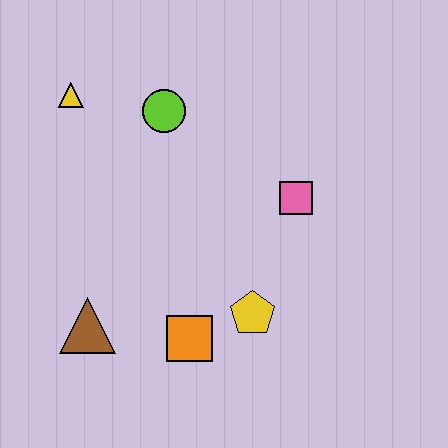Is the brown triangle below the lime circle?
Yes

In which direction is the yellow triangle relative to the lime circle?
The yellow triangle is to the left of the lime circle.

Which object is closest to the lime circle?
The yellow triangle is closest to the lime circle.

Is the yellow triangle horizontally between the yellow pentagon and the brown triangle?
No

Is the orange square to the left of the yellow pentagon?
Yes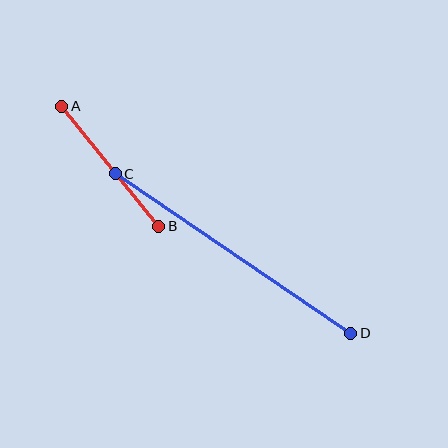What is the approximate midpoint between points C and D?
The midpoint is at approximately (233, 254) pixels.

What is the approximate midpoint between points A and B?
The midpoint is at approximately (110, 166) pixels.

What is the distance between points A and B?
The distance is approximately 154 pixels.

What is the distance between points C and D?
The distance is approximately 284 pixels.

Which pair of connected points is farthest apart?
Points C and D are farthest apart.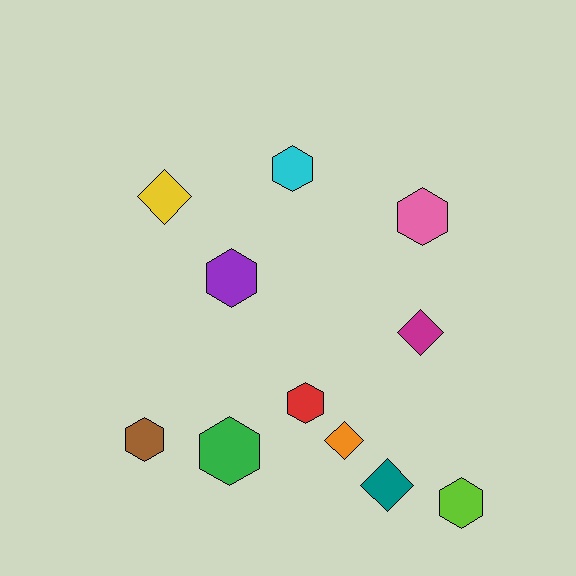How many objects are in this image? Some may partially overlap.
There are 11 objects.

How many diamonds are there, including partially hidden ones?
There are 4 diamonds.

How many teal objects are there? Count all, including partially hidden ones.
There is 1 teal object.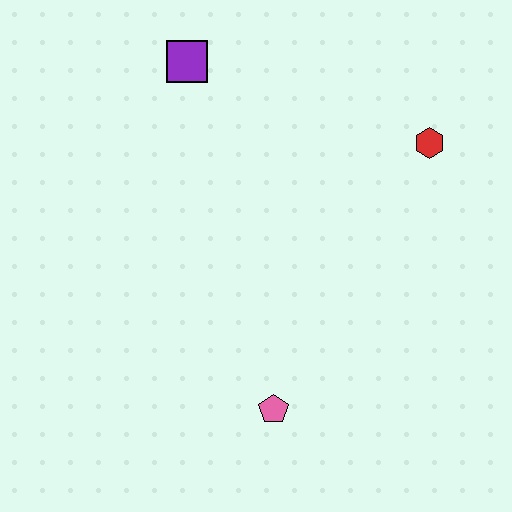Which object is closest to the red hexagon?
The purple square is closest to the red hexagon.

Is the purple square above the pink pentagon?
Yes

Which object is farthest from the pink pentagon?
The purple square is farthest from the pink pentagon.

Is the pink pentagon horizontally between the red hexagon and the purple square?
Yes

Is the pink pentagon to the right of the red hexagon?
No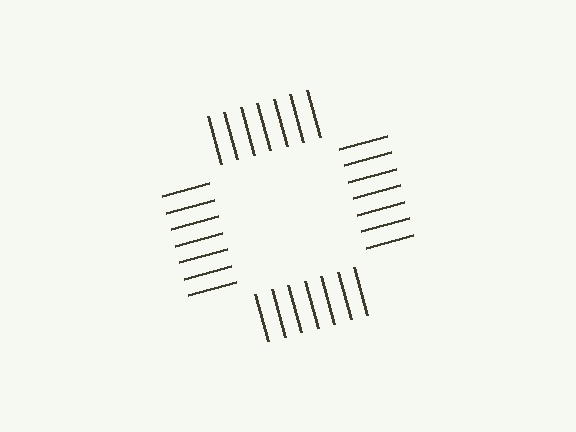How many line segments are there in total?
28 — 7 along each of the 4 edges.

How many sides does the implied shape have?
4 sides — the line-ends trace a square.